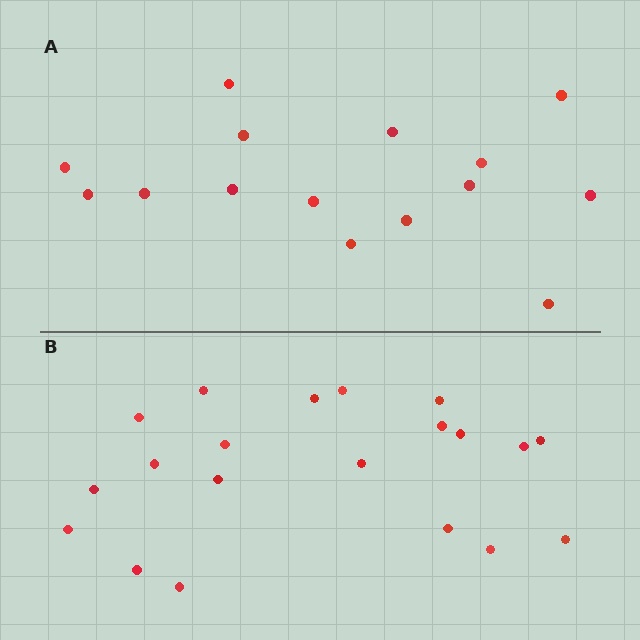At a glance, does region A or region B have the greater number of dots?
Region B (the bottom region) has more dots.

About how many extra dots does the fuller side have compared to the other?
Region B has about 5 more dots than region A.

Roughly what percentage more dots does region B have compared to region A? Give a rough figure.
About 35% more.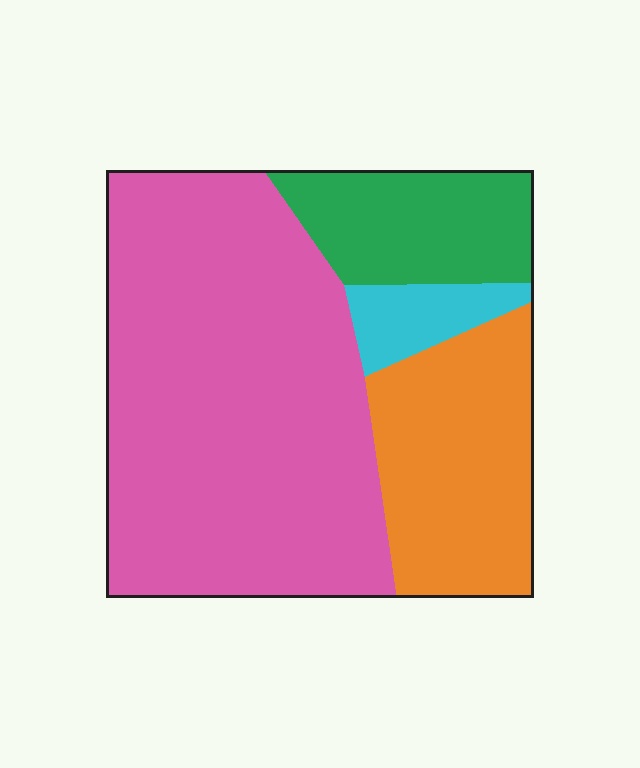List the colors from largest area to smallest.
From largest to smallest: pink, orange, green, cyan.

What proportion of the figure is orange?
Orange covers roughly 20% of the figure.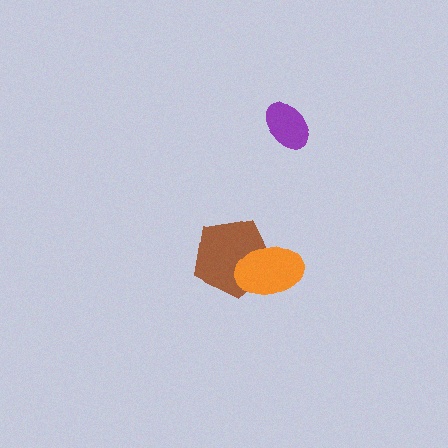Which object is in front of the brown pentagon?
The orange ellipse is in front of the brown pentagon.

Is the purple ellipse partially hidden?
No, no other shape covers it.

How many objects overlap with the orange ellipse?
1 object overlaps with the orange ellipse.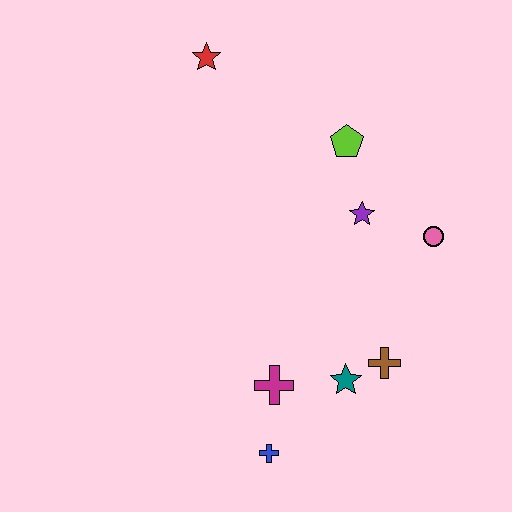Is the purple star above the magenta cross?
Yes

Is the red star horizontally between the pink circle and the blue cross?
No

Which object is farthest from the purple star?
The blue cross is farthest from the purple star.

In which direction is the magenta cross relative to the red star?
The magenta cross is below the red star.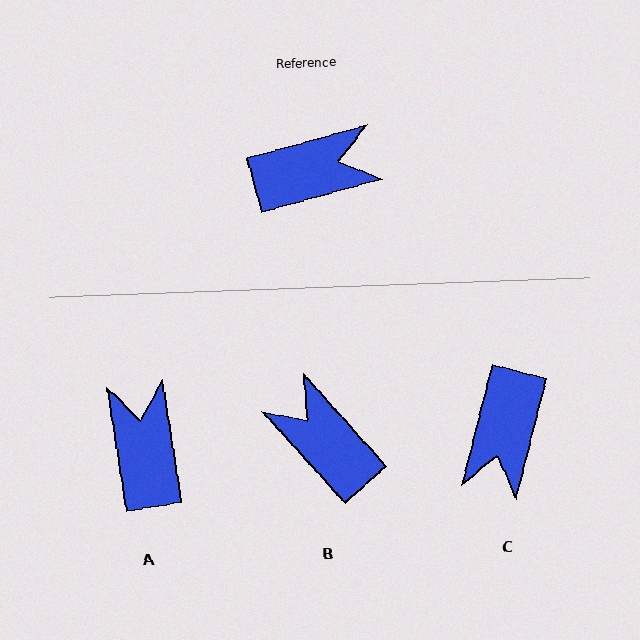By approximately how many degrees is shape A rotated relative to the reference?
Approximately 83 degrees counter-clockwise.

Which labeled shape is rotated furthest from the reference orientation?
C, about 120 degrees away.